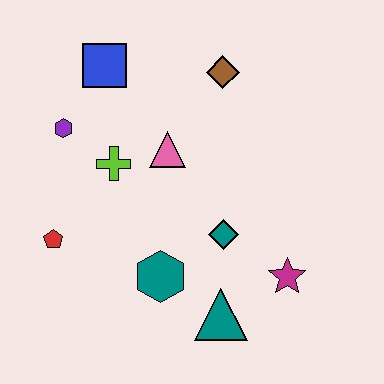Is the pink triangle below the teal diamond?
No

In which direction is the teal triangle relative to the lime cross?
The teal triangle is below the lime cross.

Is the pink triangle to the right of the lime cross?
Yes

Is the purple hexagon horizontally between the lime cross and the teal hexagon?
No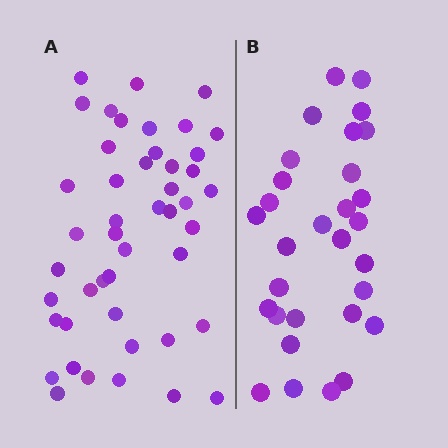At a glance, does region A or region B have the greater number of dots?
Region A (the left region) has more dots.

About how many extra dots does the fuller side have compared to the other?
Region A has approximately 15 more dots than region B.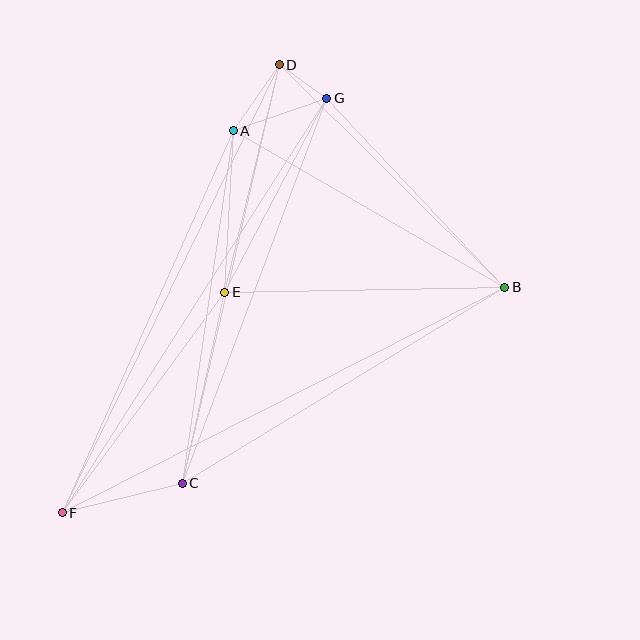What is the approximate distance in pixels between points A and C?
The distance between A and C is approximately 356 pixels.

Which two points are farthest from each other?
Points D and F are farthest from each other.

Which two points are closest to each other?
Points D and G are closest to each other.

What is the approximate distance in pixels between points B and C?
The distance between B and C is approximately 377 pixels.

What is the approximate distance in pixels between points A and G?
The distance between A and G is approximately 99 pixels.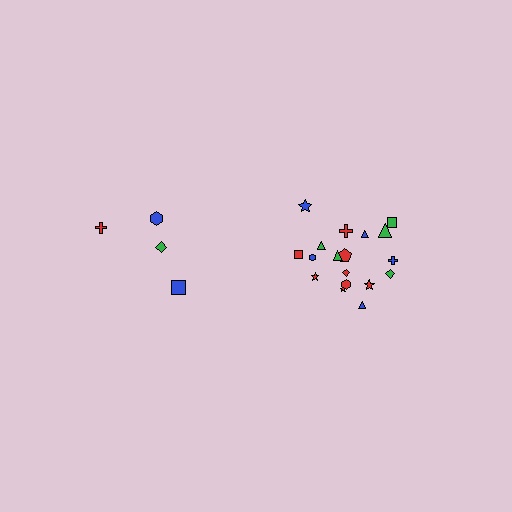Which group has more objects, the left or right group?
The right group.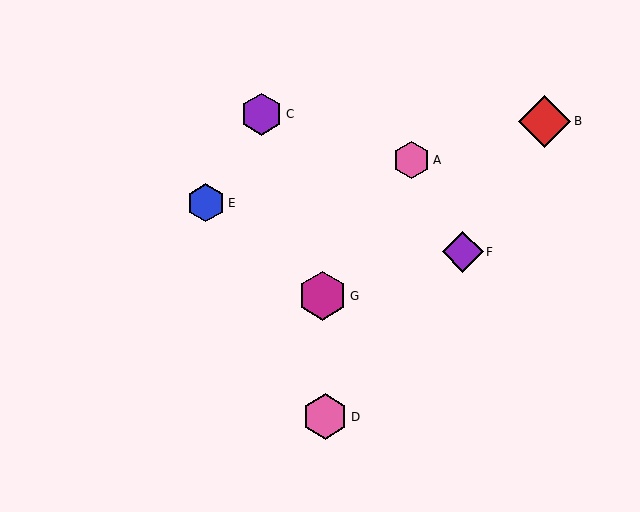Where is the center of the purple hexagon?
The center of the purple hexagon is at (262, 114).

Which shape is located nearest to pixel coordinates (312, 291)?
The magenta hexagon (labeled G) at (323, 296) is nearest to that location.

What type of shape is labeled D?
Shape D is a pink hexagon.